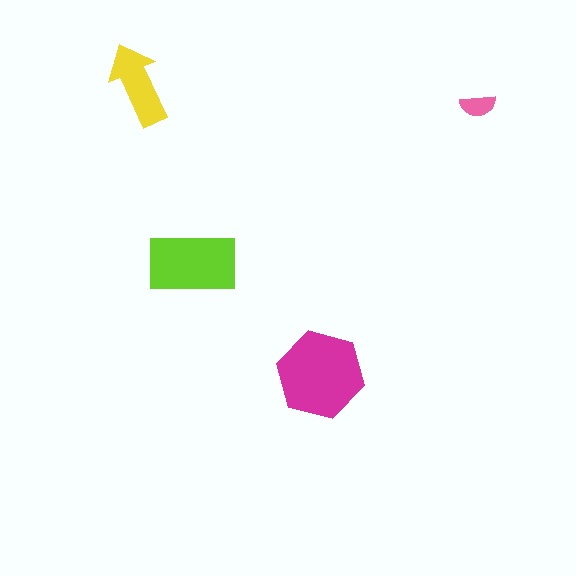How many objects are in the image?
There are 4 objects in the image.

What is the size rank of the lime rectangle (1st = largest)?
2nd.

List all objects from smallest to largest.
The pink semicircle, the yellow arrow, the lime rectangle, the magenta hexagon.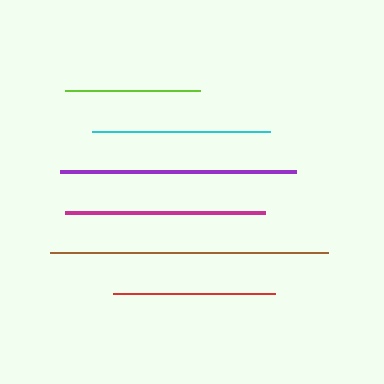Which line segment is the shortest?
The lime line is the shortest at approximately 135 pixels.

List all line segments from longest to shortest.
From longest to shortest: brown, purple, magenta, cyan, red, lime.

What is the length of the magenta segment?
The magenta segment is approximately 200 pixels long.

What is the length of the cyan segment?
The cyan segment is approximately 178 pixels long.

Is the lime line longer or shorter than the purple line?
The purple line is longer than the lime line.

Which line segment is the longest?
The brown line is the longest at approximately 277 pixels.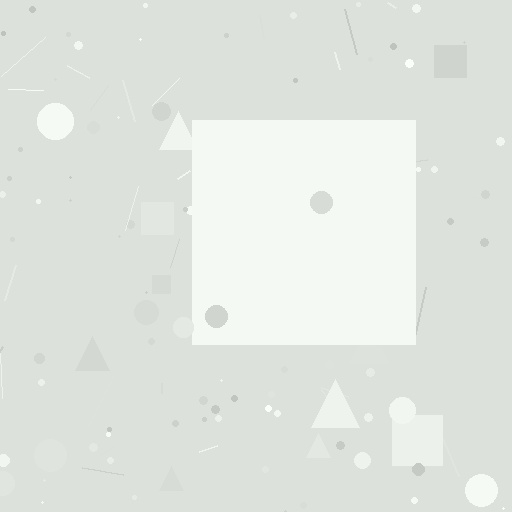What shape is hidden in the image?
A square is hidden in the image.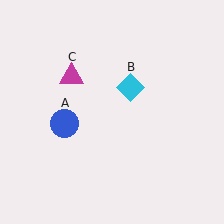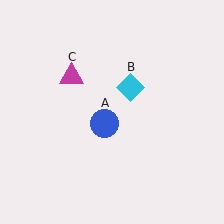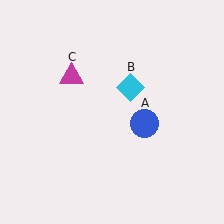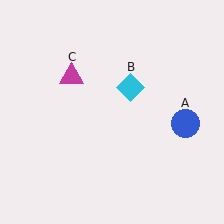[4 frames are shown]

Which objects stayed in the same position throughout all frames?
Cyan diamond (object B) and magenta triangle (object C) remained stationary.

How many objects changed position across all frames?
1 object changed position: blue circle (object A).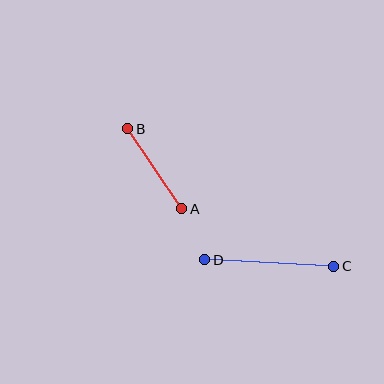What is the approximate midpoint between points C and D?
The midpoint is at approximately (269, 263) pixels.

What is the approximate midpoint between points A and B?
The midpoint is at approximately (155, 169) pixels.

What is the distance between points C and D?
The distance is approximately 129 pixels.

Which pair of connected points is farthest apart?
Points C and D are farthest apart.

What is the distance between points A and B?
The distance is approximately 96 pixels.